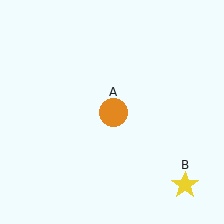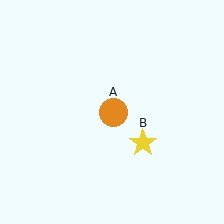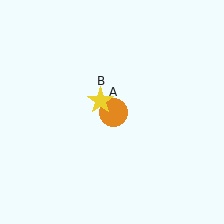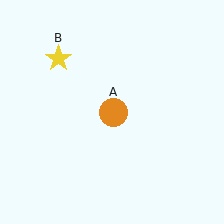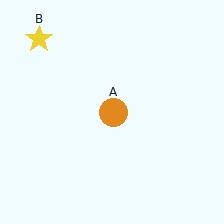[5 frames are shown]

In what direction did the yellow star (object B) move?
The yellow star (object B) moved up and to the left.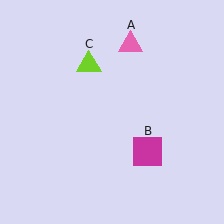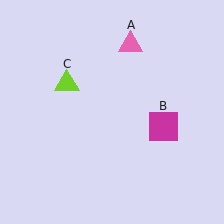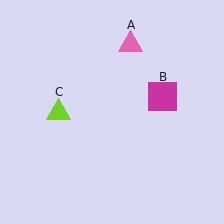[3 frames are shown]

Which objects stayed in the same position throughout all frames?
Pink triangle (object A) remained stationary.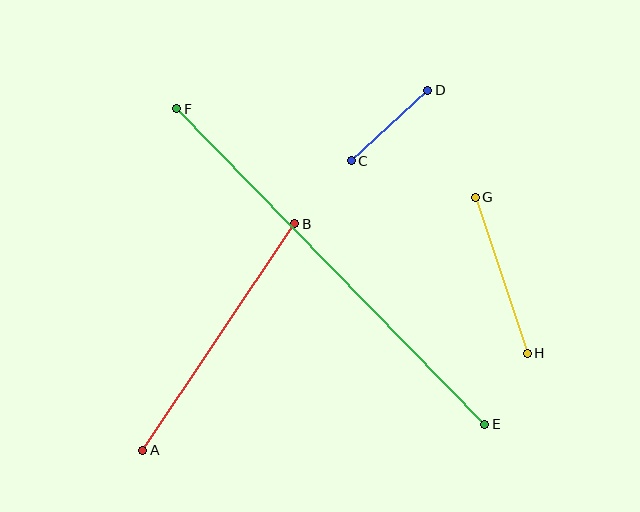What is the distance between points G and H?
The distance is approximately 164 pixels.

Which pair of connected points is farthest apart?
Points E and F are farthest apart.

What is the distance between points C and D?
The distance is approximately 104 pixels.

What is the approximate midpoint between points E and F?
The midpoint is at approximately (331, 267) pixels.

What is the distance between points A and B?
The distance is approximately 273 pixels.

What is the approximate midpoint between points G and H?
The midpoint is at approximately (501, 275) pixels.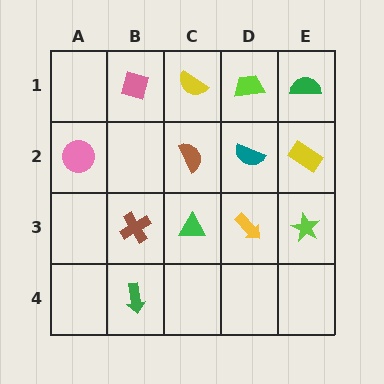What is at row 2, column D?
A teal semicircle.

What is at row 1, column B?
A pink diamond.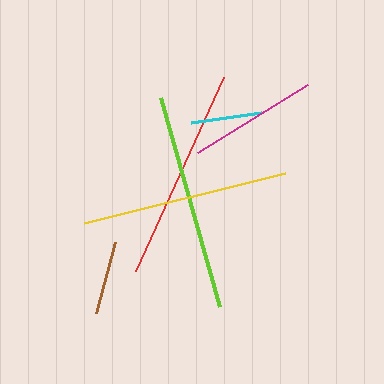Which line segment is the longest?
The lime line is the longest at approximately 216 pixels.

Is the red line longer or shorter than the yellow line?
The red line is longer than the yellow line.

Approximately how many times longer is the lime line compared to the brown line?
The lime line is approximately 2.9 times the length of the brown line.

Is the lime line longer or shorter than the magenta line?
The lime line is longer than the magenta line.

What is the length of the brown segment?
The brown segment is approximately 74 pixels long.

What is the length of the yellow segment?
The yellow segment is approximately 207 pixels long.